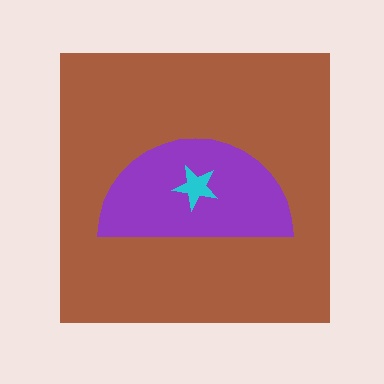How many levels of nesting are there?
3.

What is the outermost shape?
The brown square.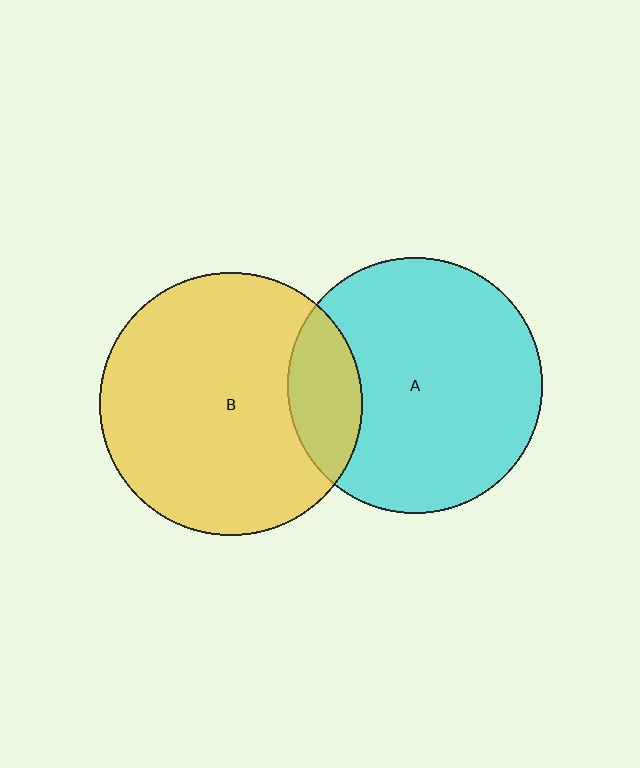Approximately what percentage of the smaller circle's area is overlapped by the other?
Approximately 20%.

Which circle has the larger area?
Circle B (yellow).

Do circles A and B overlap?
Yes.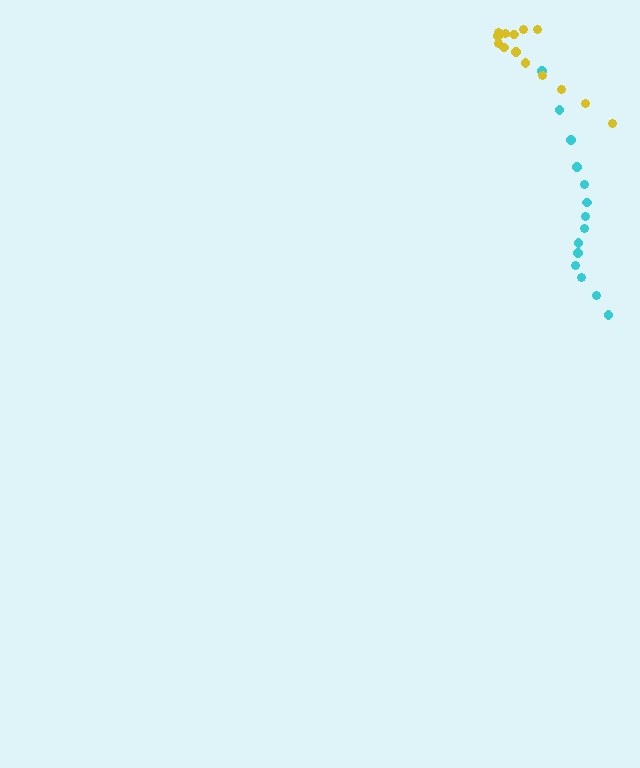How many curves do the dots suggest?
There are 2 distinct paths.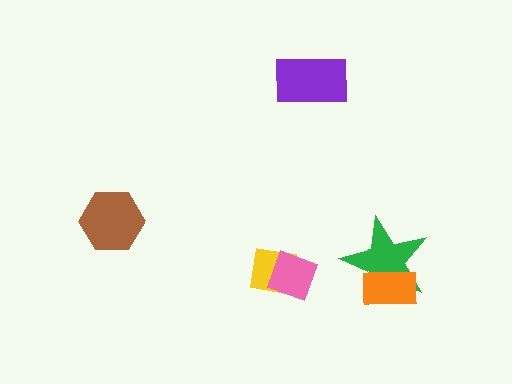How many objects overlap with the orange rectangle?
1 object overlaps with the orange rectangle.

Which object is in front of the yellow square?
The pink diamond is in front of the yellow square.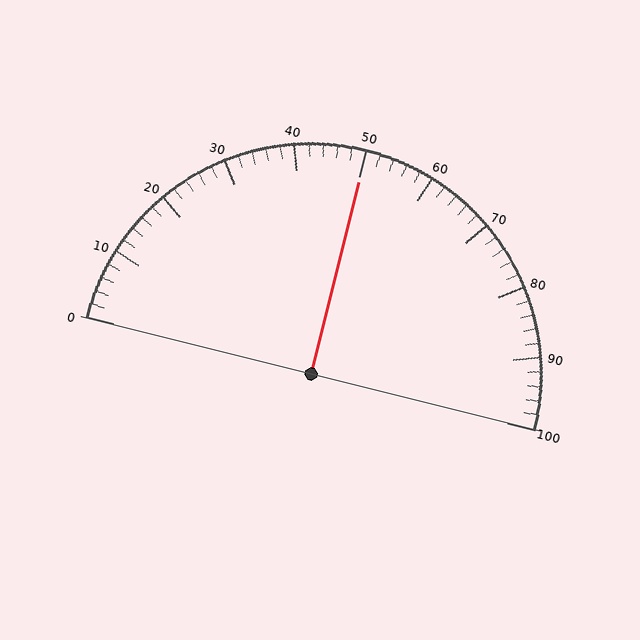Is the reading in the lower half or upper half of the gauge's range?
The reading is in the upper half of the range (0 to 100).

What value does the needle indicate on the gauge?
The needle indicates approximately 50.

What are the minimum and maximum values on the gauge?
The gauge ranges from 0 to 100.